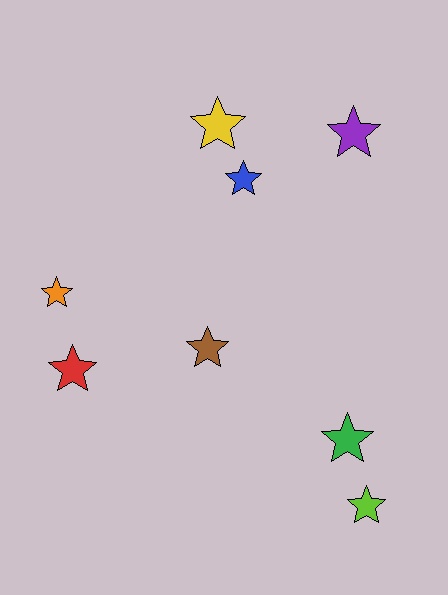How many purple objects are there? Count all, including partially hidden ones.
There is 1 purple object.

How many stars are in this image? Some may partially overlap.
There are 8 stars.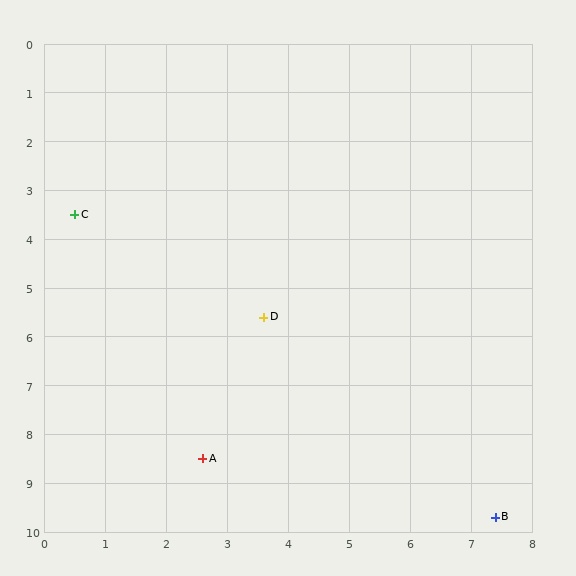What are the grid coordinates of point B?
Point B is at approximately (7.4, 9.7).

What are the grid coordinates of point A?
Point A is at approximately (2.6, 8.5).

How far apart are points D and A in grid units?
Points D and A are about 3.1 grid units apart.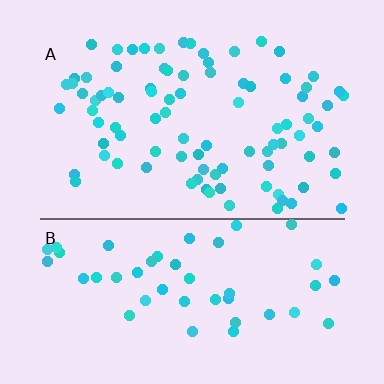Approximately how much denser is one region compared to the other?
Approximately 1.8× — region A over region B.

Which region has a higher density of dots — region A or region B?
A (the top).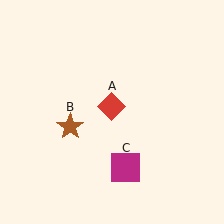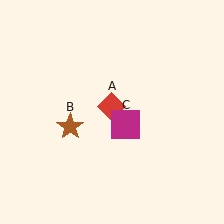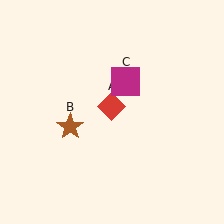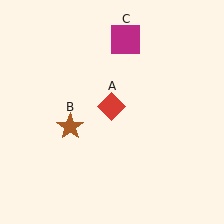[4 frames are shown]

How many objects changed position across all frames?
1 object changed position: magenta square (object C).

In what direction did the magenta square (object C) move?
The magenta square (object C) moved up.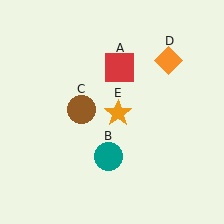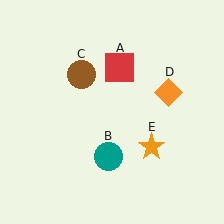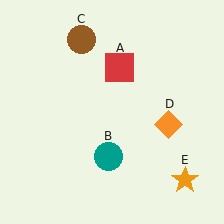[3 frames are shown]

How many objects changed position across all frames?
3 objects changed position: brown circle (object C), orange diamond (object D), orange star (object E).